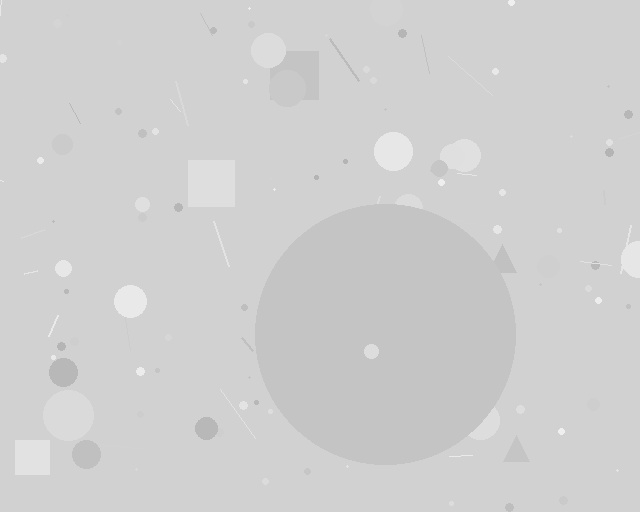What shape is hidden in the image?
A circle is hidden in the image.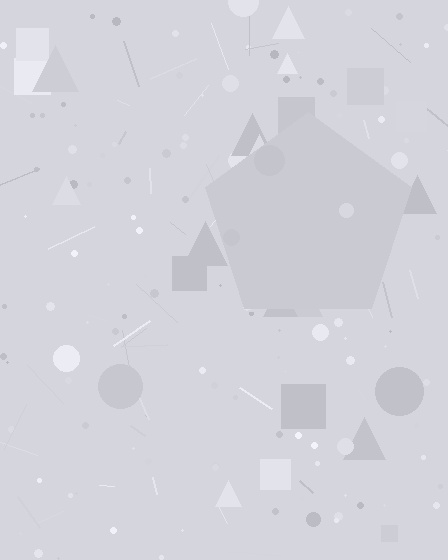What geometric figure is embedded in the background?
A pentagon is embedded in the background.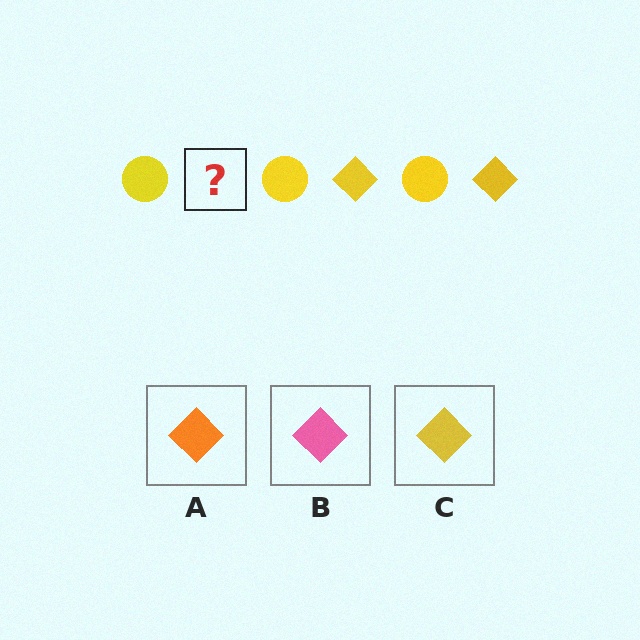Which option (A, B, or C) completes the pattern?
C.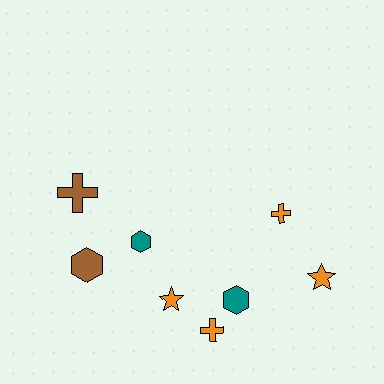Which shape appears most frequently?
Cross, with 3 objects.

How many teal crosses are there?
There are no teal crosses.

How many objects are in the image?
There are 8 objects.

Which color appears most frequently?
Orange, with 4 objects.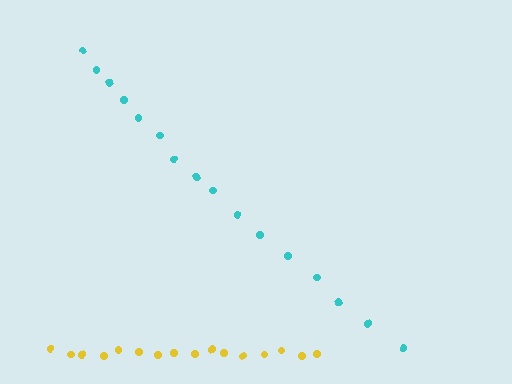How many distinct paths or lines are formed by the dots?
There are 2 distinct paths.